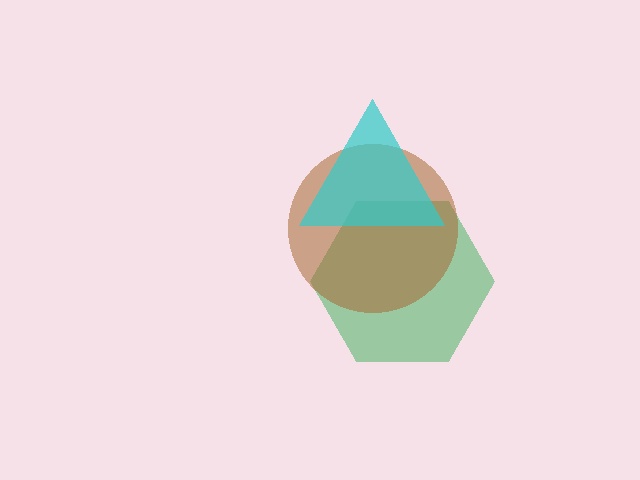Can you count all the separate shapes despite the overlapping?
Yes, there are 3 separate shapes.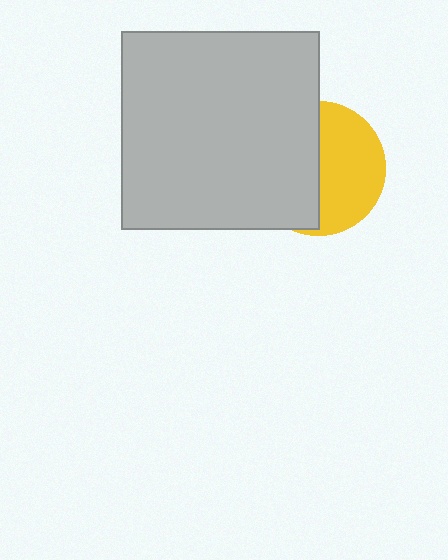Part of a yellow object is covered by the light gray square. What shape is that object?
It is a circle.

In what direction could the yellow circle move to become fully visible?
The yellow circle could move right. That would shift it out from behind the light gray square entirely.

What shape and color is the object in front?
The object in front is a light gray square.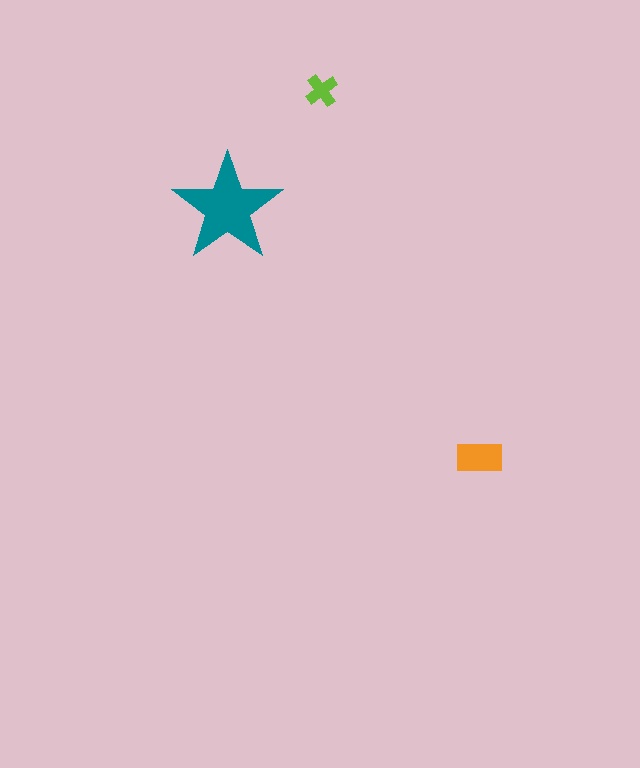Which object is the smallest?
The lime cross.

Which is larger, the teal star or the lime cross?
The teal star.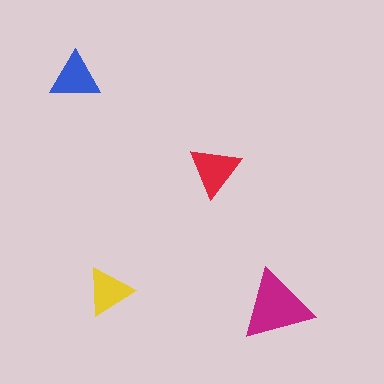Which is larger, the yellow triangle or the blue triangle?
The blue one.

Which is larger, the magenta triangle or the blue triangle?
The magenta one.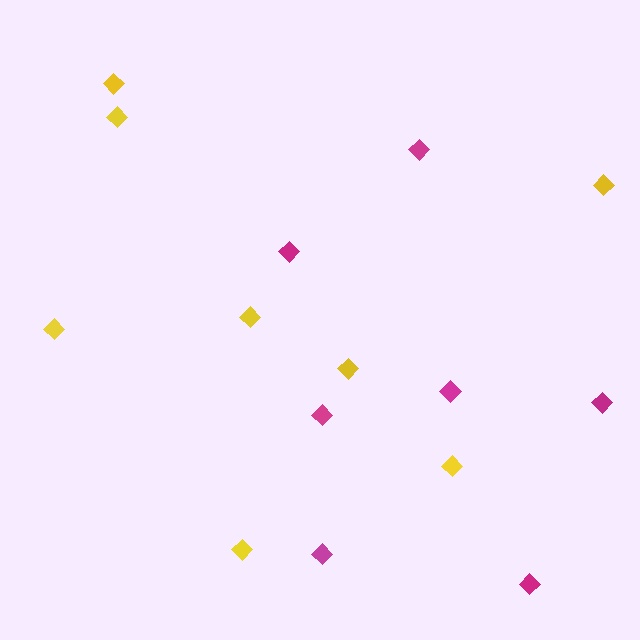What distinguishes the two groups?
There are 2 groups: one group of yellow diamonds (8) and one group of magenta diamonds (7).